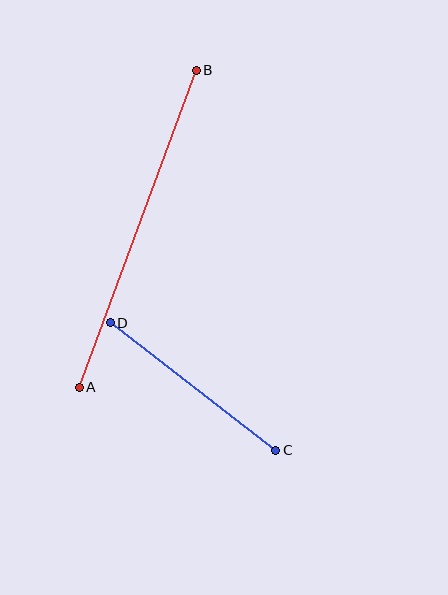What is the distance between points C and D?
The distance is approximately 209 pixels.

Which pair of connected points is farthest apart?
Points A and B are farthest apart.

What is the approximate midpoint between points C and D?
The midpoint is at approximately (193, 386) pixels.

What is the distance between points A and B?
The distance is approximately 338 pixels.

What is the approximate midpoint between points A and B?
The midpoint is at approximately (138, 229) pixels.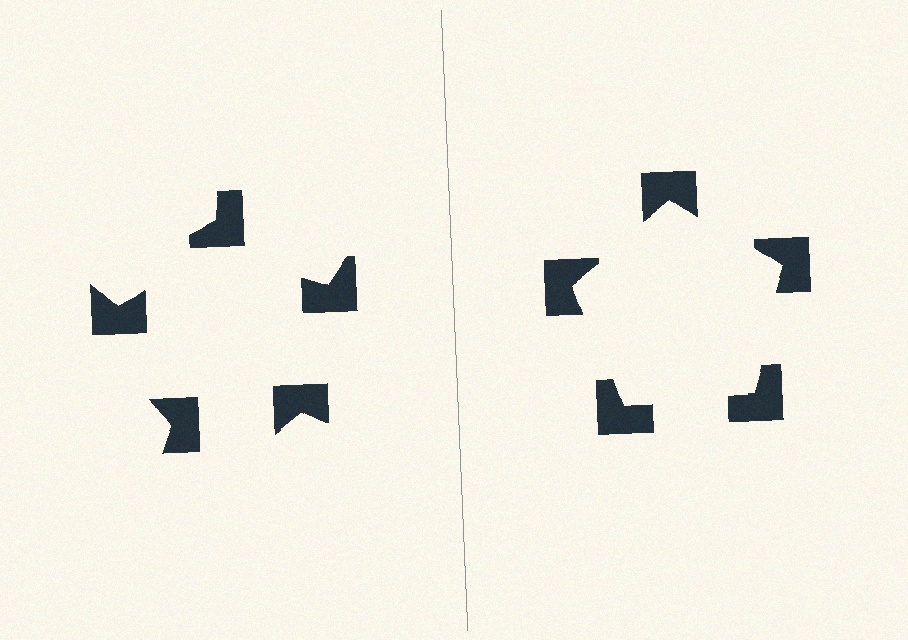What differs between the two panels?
The notched squares are positioned identically on both sides; only the wedge orientations differ. On the right they align to a pentagon; on the left they are misaligned.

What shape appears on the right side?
An illusory pentagon.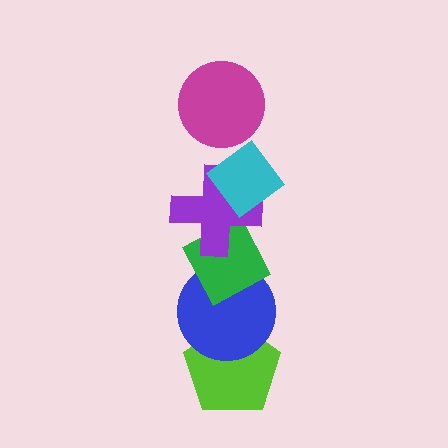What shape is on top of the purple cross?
The cyan diamond is on top of the purple cross.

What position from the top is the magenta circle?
The magenta circle is 1st from the top.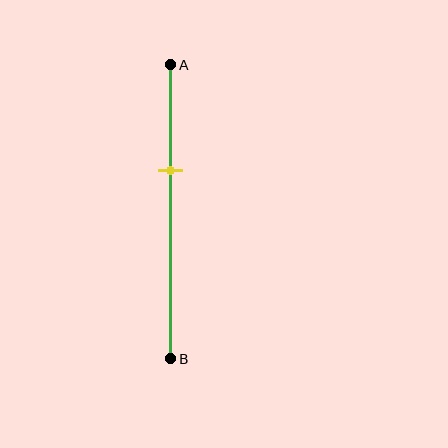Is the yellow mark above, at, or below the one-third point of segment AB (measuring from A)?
The yellow mark is approximately at the one-third point of segment AB.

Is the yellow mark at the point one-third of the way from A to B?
Yes, the mark is approximately at the one-third point.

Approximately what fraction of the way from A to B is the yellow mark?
The yellow mark is approximately 35% of the way from A to B.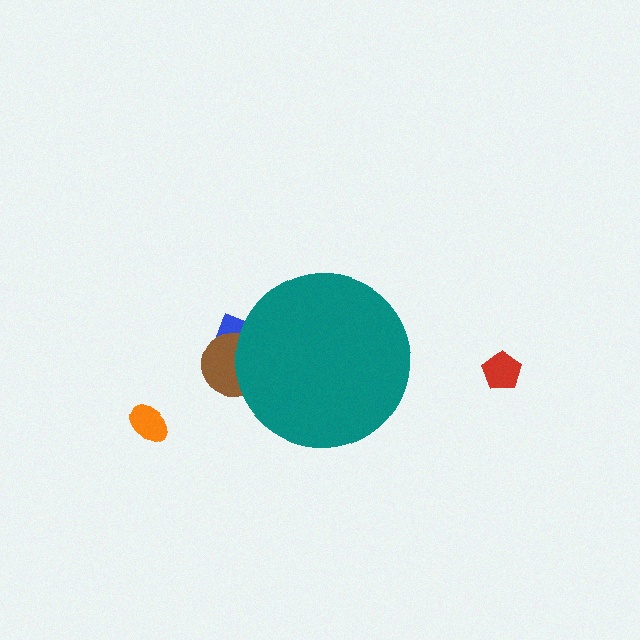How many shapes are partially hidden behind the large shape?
2 shapes are partially hidden.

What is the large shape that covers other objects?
A teal circle.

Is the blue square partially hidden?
Yes, the blue square is partially hidden behind the teal circle.